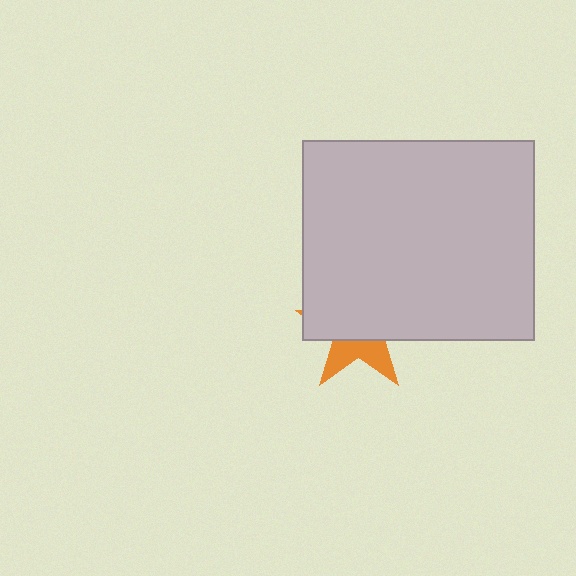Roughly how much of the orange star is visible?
A small part of it is visible (roughly 35%).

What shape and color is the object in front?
The object in front is a light gray rectangle.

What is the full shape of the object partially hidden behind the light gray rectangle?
The partially hidden object is an orange star.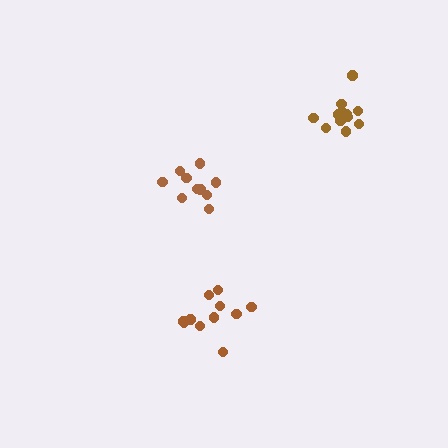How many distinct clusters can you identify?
There are 3 distinct clusters.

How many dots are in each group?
Group 1: 11 dots, Group 2: 10 dots, Group 3: 12 dots (33 total).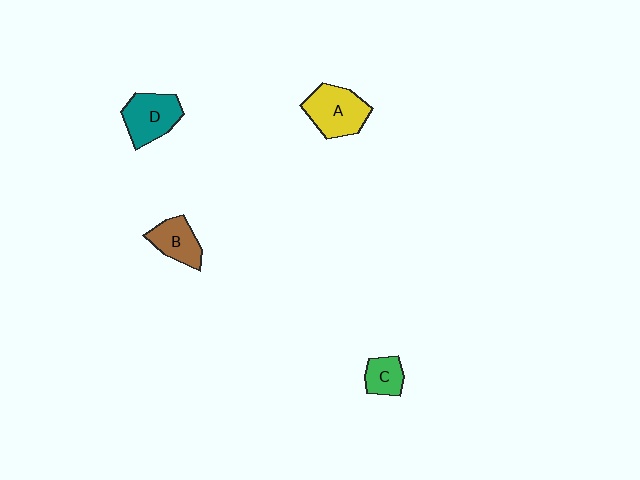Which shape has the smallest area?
Shape C (green).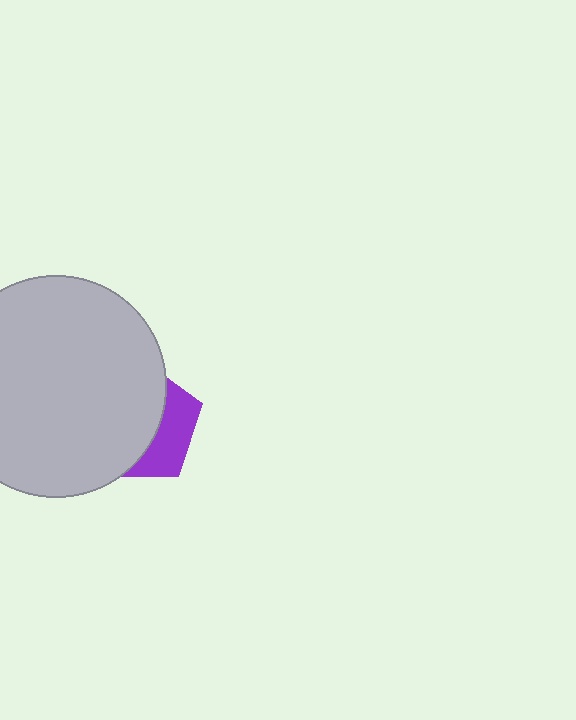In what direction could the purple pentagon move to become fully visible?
The purple pentagon could move right. That would shift it out from behind the light gray circle entirely.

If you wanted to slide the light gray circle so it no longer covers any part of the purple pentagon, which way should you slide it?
Slide it left — that is the most direct way to separate the two shapes.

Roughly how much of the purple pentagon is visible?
A small part of it is visible (roughly 34%).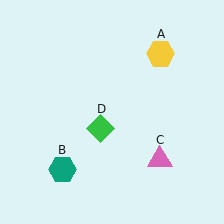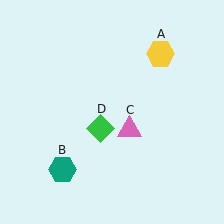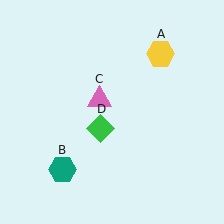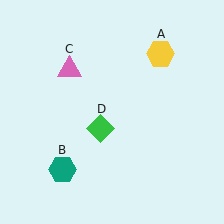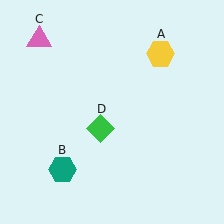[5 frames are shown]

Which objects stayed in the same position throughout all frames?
Yellow hexagon (object A) and teal hexagon (object B) and green diamond (object D) remained stationary.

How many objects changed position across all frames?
1 object changed position: pink triangle (object C).